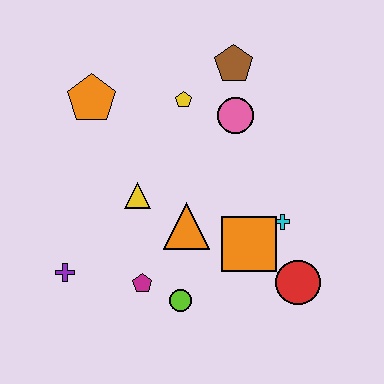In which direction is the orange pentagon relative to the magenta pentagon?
The orange pentagon is above the magenta pentagon.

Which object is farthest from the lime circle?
The brown pentagon is farthest from the lime circle.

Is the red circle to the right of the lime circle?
Yes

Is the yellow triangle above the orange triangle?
Yes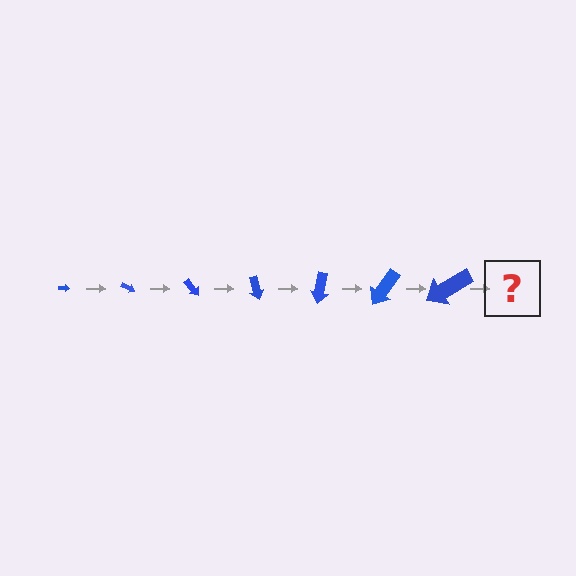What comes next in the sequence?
The next element should be an arrow, larger than the previous one and rotated 175 degrees from the start.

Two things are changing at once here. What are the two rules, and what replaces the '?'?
The two rules are that the arrow grows larger each step and it rotates 25 degrees each step. The '?' should be an arrow, larger than the previous one and rotated 175 degrees from the start.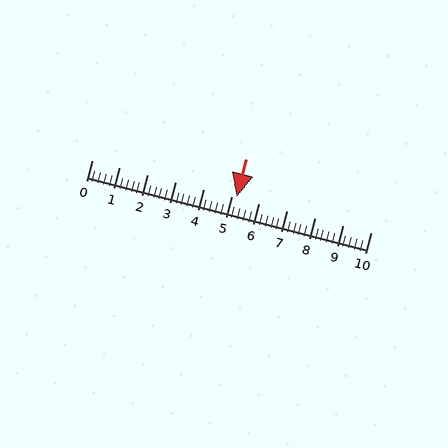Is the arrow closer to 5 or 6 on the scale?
The arrow is closer to 5.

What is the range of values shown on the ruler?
The ruler shows values from 0 to 10.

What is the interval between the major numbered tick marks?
The major tick marks are spaced 1 units apart.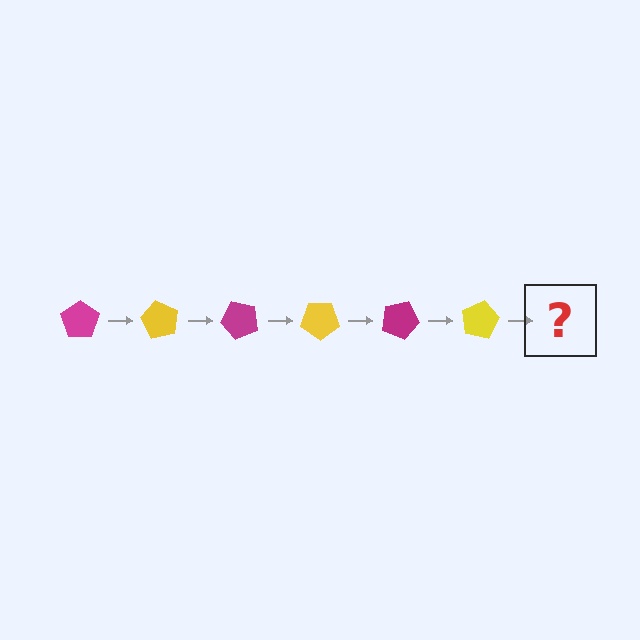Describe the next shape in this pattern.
It should be a magenta pentagon, rotated 360 degrees from the start.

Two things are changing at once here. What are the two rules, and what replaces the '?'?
The two rules are that it rotates 60 degrees each step and the color cycles through magenta and yellow. The '?' should be a magenta pentagon, rotated 360 degrees from the start.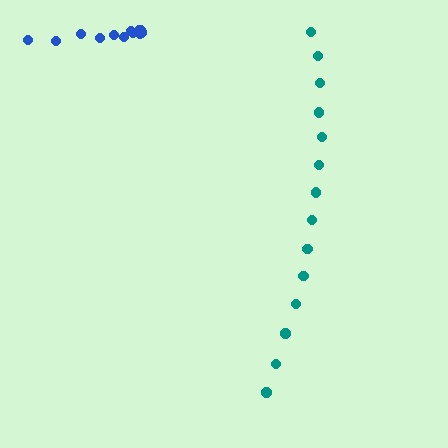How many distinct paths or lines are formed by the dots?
There are 2 distinct paths.